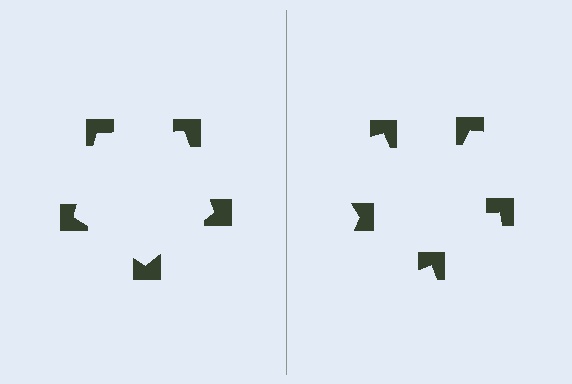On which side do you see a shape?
An illusory pentagon appears on the left side. On the right side the wedge cuts are rotated, so no coherent shape forms.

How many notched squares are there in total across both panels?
10 — 5 on each side.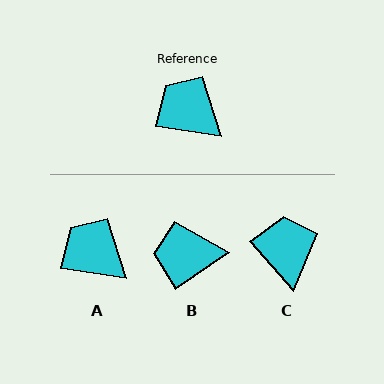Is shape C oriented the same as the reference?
No, it is off by about 40 degrees.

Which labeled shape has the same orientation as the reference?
A.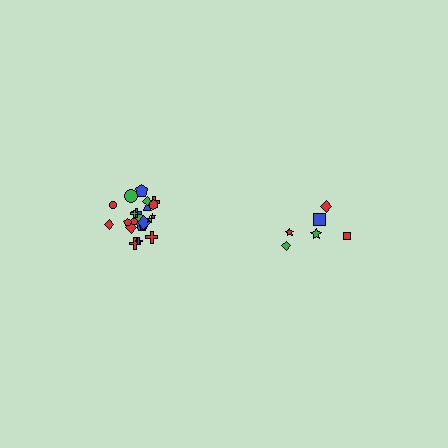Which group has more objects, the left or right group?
The left group.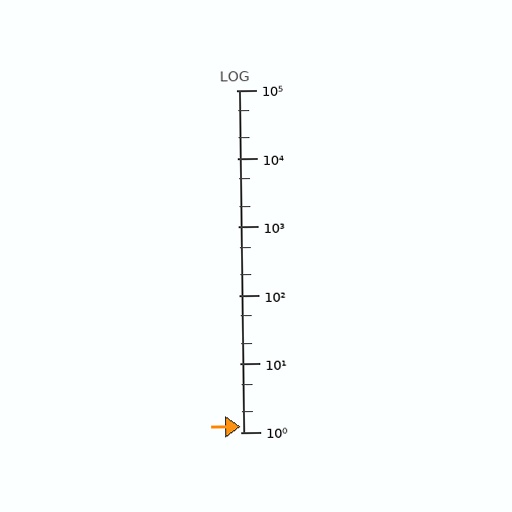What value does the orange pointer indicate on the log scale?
The pointer indicates approximately 1.2.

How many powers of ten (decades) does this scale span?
The scale spans 5 decades, from 1 to 100000.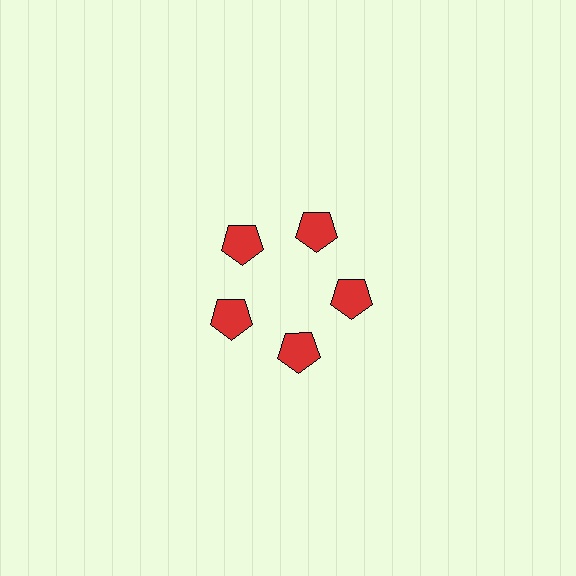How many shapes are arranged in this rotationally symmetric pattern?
There are 5 shapes, arranged in 5 groups of 1.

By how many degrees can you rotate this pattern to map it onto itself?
The pattern maps onto itself every 72 degrees of rotation.